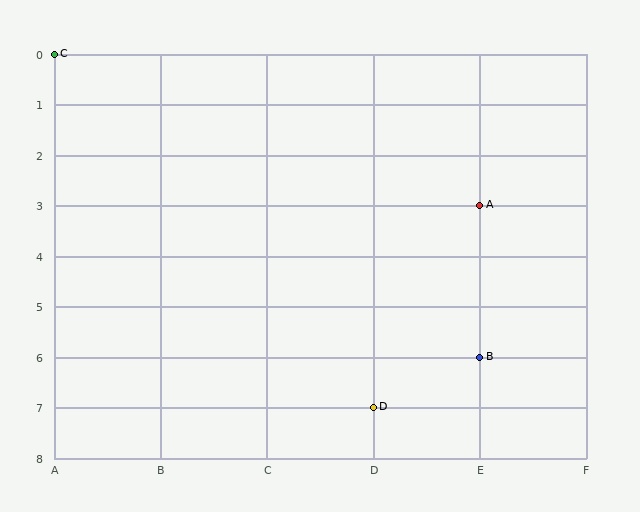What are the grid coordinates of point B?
Point B is at grid coordinates (E, 6).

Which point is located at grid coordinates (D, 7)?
Point D is at (D, 7).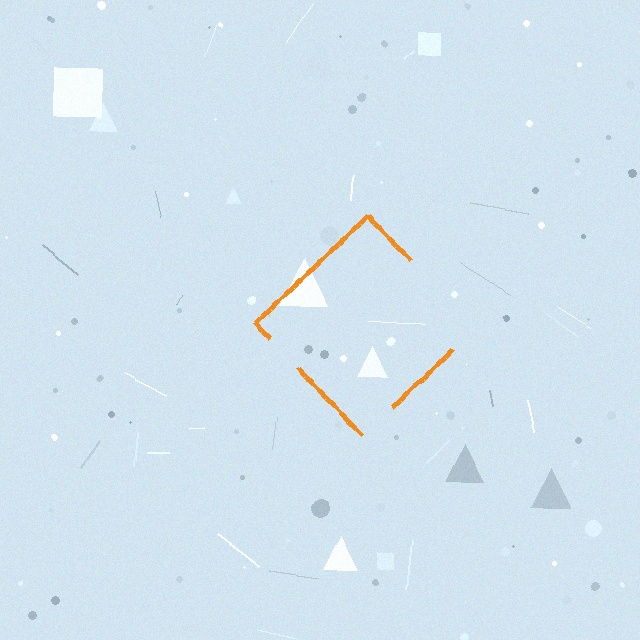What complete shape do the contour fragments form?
The contour fragments form a diamond.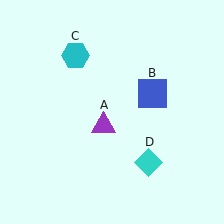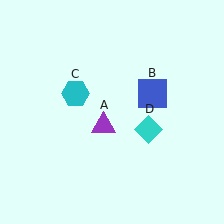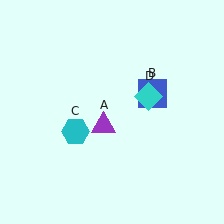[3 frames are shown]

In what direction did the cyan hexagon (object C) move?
The cyan hexagon (object C) moved down.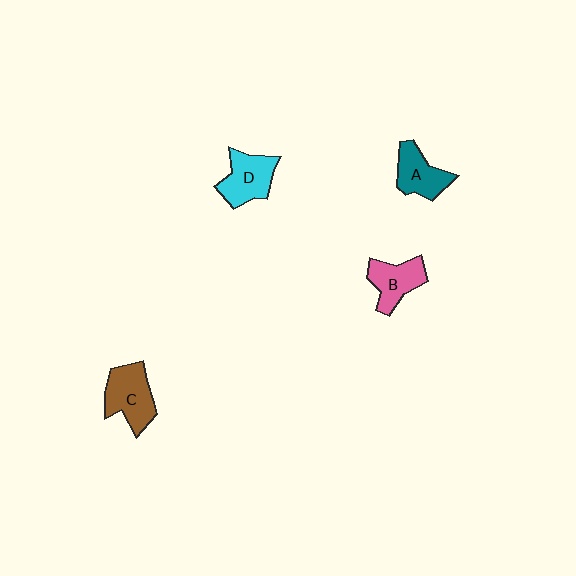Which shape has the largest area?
Shape C (brown).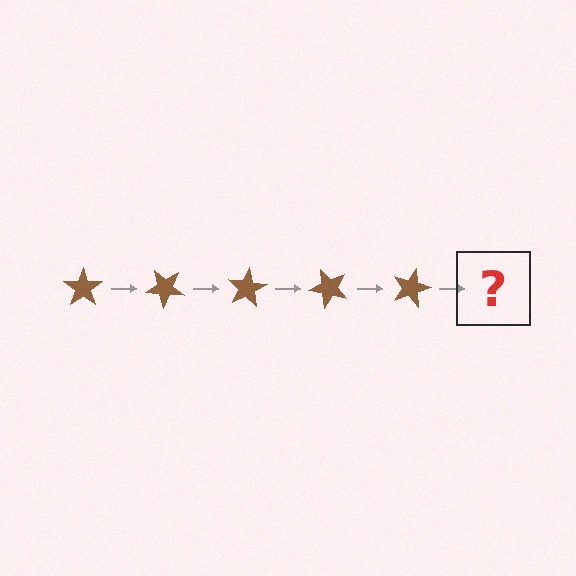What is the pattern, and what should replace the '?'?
The pattern is that the star rotates 40 degrees each step. The '?' should be a brown star rotated 200 degrees.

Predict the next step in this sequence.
The next step is a brown star rotated 200 degrees.